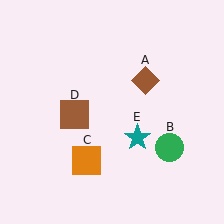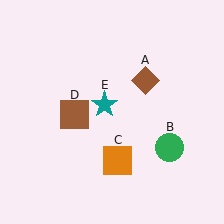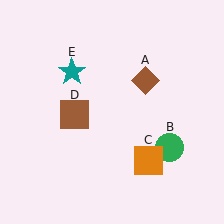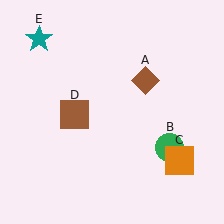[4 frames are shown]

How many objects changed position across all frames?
2 objects changed position: orange square (object C), teal star (object E).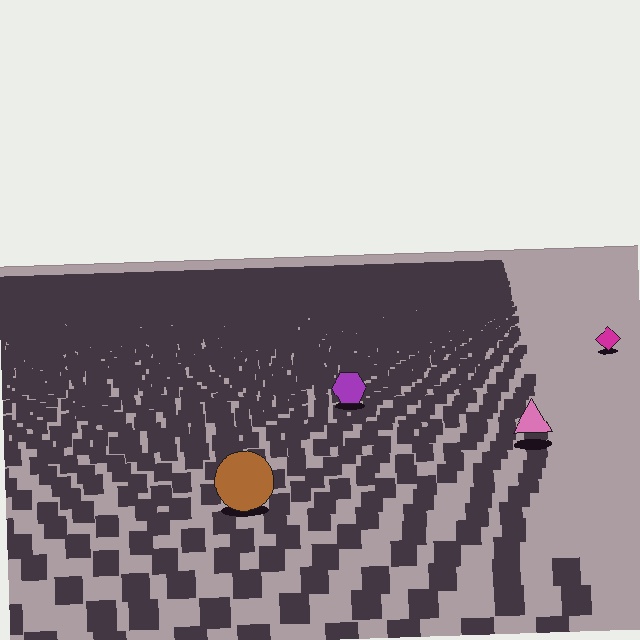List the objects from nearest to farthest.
From nearest to farthest: the brown circle, the pink triangle, the purple hexagon, the magenta diamond.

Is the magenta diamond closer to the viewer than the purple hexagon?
No. The purple hexagon is closer — you can tell from the texture gradient: the ground texture is coarser near it.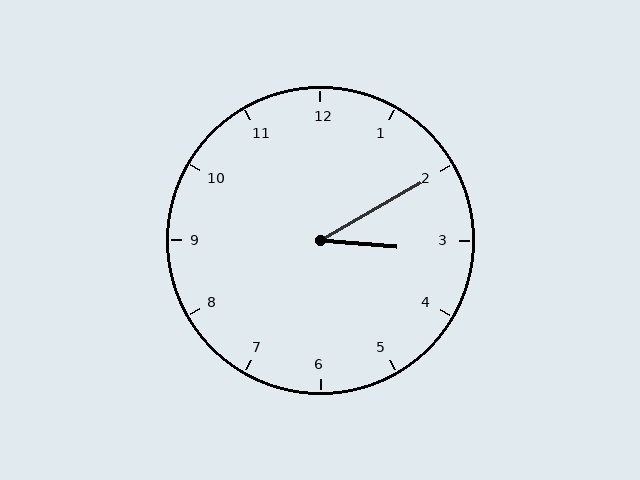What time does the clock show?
3:10.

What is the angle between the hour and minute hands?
Approximately 35 degrees.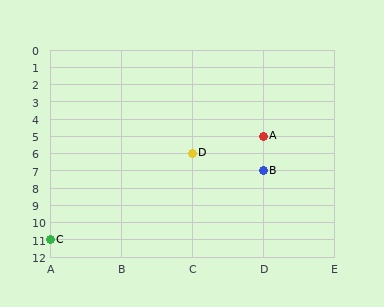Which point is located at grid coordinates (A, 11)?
Point C is at (A, 11).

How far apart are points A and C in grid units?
Points A and C are 3 columns and 6 rows apart (about 6.7 grid units diagonally).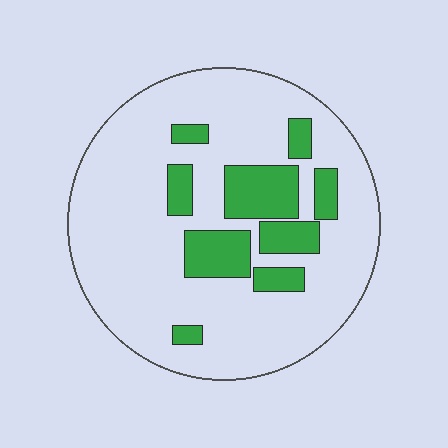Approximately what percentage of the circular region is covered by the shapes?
Approximately 20%.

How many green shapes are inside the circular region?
9.